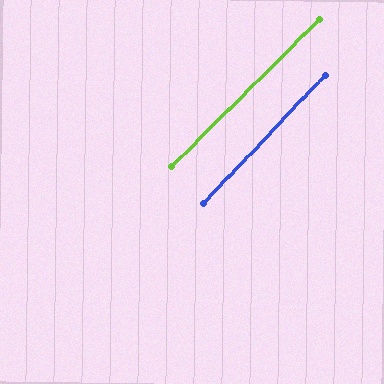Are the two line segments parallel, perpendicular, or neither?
Parallel — their directions differ by only 1.9°.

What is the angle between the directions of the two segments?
Approximately 2 degrees.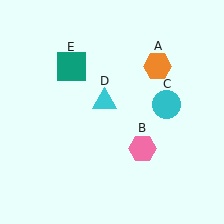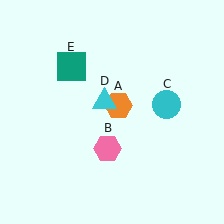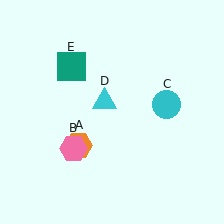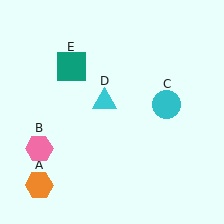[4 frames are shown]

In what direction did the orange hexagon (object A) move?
The orange hexagon (object A) moved down and to the left.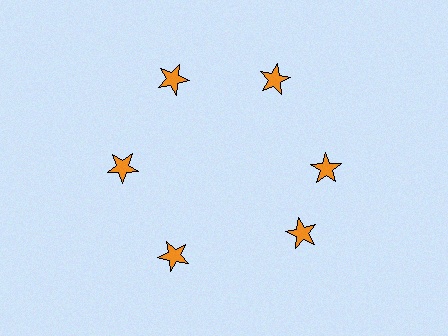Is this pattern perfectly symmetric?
No. The 6 orange stars are arranged in a ring, but one element near the 5 o'clock position is rotated out of alignment along the ring, breaking the 6-fold rotational symmetry.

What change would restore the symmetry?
The symmetry would be restored by rotating it back into even spacing with its neighbors so that all 6 stars sit at equal angles and equal distance from the center.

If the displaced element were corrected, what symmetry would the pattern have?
It would have 6-fold rotational symmetry — the pattern would map onto itself every 60 degrees.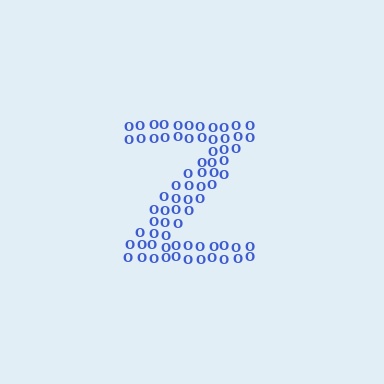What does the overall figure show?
The overall figure shows the letter Z.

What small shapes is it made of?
It is made of small letter O's.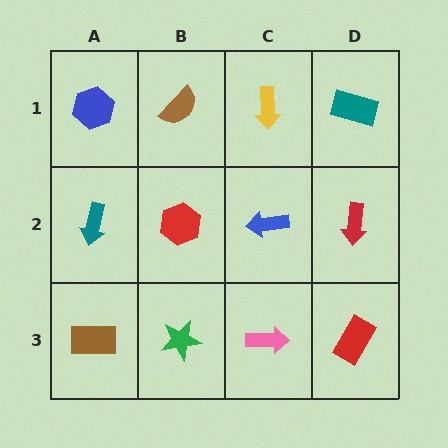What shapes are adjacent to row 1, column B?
A red hexagon (row 2, column B), a blue hexagon (row 1, column A), a yellow arrow (row 1, column C).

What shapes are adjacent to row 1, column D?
A red arrow (row 2, column D), a yellow arrow (row 1, column C).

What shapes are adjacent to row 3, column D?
A red arrow (row 2, column D), a pink arrow (row 3, column C).